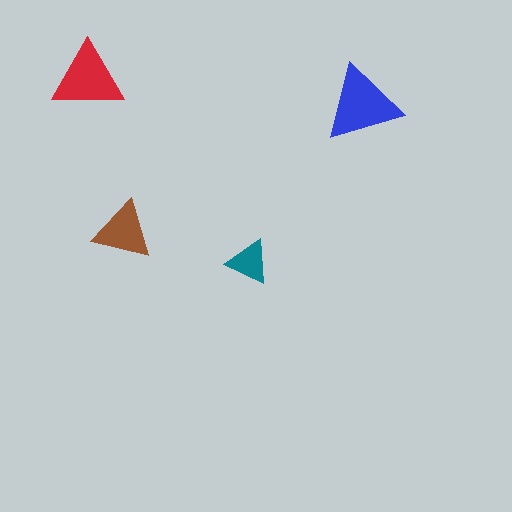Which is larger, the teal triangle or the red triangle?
The red one.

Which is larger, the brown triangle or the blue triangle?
The blue one.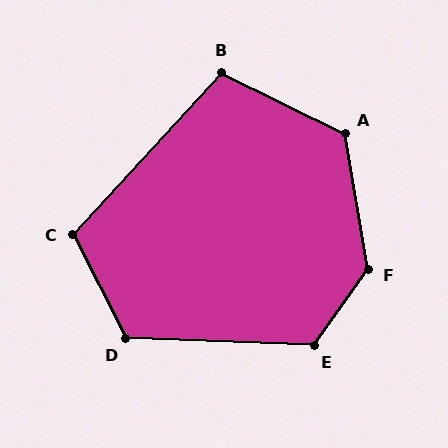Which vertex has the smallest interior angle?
B, at approximately 106 degrees.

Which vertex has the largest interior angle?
F, at approximately 135 degrees.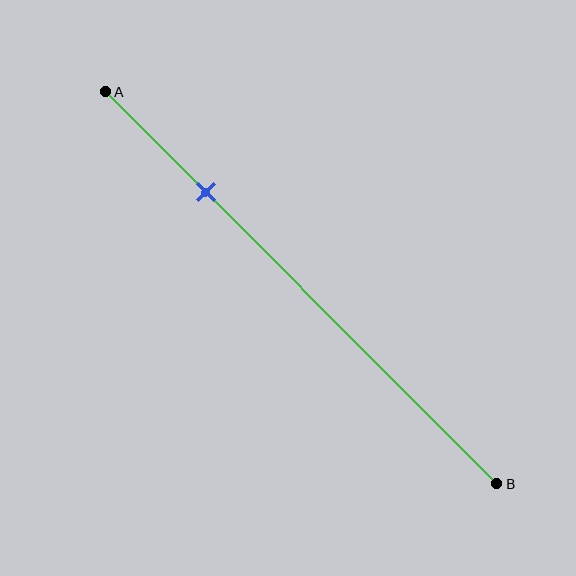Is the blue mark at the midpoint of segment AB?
No, the mark is at about 25% from A, not at the 50% midpoint.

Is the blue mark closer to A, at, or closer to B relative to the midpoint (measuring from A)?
The blue mark is closer to point A than the midpoint of segment AB.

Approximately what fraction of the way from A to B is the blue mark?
The blue mark is approximately 25% of the way from A to B.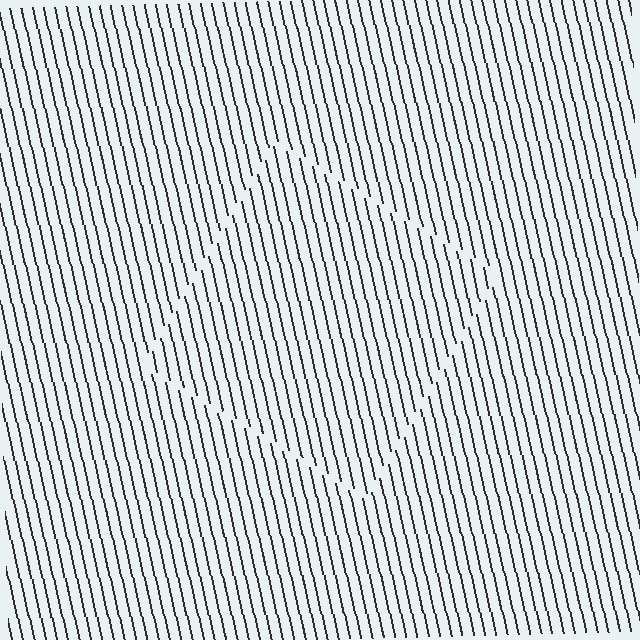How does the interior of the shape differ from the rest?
The interior of the shape contains the same grating, shifted by half a period — the contour is defined by the phase discontinuity where line-ends from the inner and outer gratings abut.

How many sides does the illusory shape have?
4 sides — the line-ends trace a square.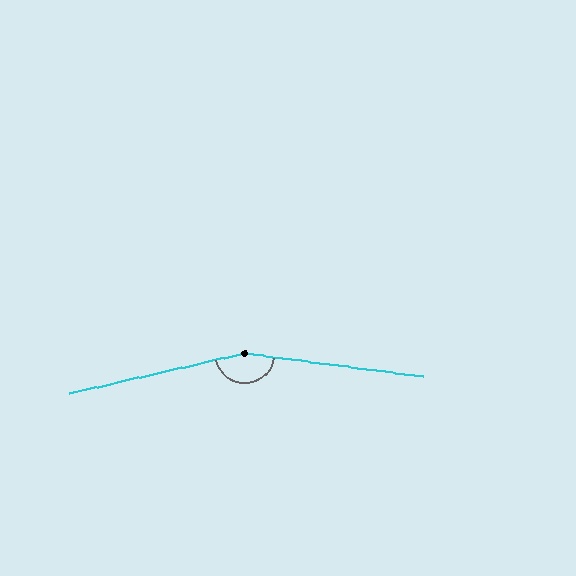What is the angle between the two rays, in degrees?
Approximately 160 degrees.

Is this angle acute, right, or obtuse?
It is obtuse.